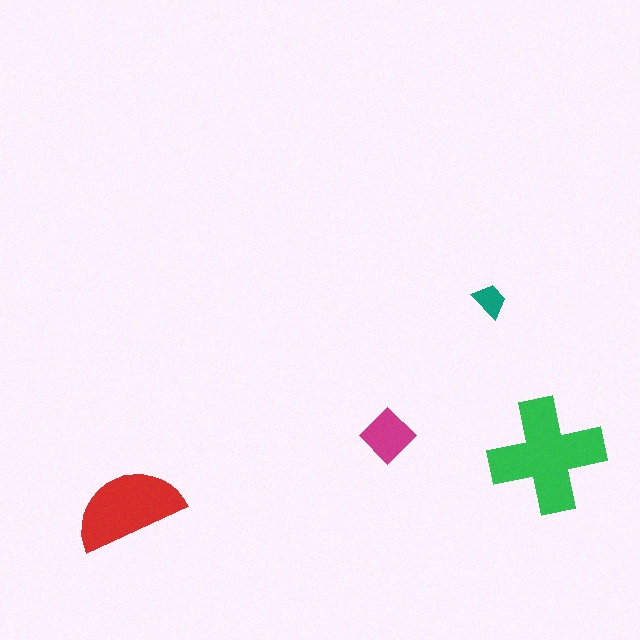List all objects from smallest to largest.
The teal trapezoid, the magenta diamond, the red semicircle, the green cross.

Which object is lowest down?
The red semicircle is bottommost.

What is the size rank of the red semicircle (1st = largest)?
2nd.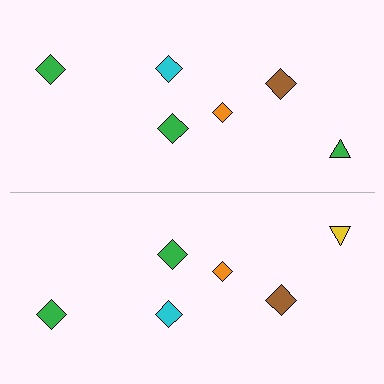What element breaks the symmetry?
The yellow triangle on the bottom side breaks the symmetry — its mirror counterpart is green.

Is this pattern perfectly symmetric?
No, the pattern is not perfectly symmetric. The yellow triangle on the bottom side breaks the symmetry — its mirror counterpart is green.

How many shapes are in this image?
There are 12 shapes in this image.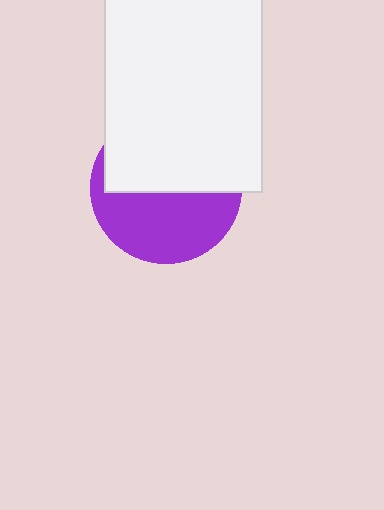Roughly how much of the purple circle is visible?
About half of it is visible (roughly 48%).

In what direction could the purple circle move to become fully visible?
The purple circle could move down. That would shift it out from behind the white rectangle entirely.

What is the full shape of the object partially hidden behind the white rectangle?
The partially hidden object is a purple circle.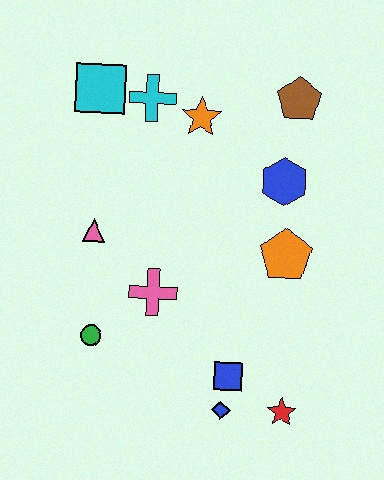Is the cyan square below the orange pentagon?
No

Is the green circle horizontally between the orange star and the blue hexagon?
No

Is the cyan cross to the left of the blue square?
Yes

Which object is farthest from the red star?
The cyan square is farthest from the red star.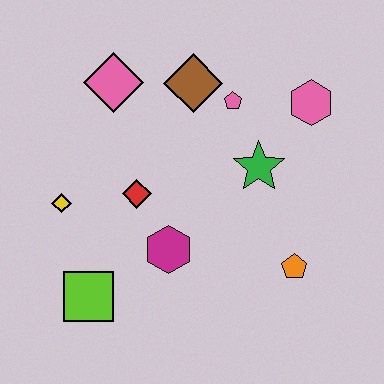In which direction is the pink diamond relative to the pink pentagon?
The pink diamond is to the left of the pink pentagon.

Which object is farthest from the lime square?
The pink hexagon is farthest from the lime square.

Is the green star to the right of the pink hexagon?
No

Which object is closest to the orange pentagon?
The green star is closest to the orange pentagon.